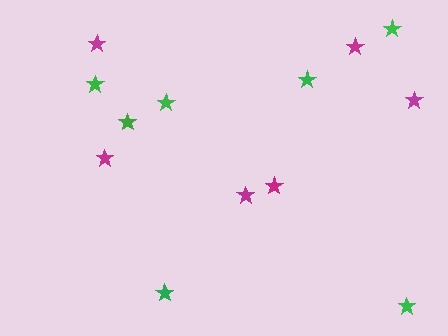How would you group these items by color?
There are 2 groups: one group of green stars (7) and one group of magenta stars (6).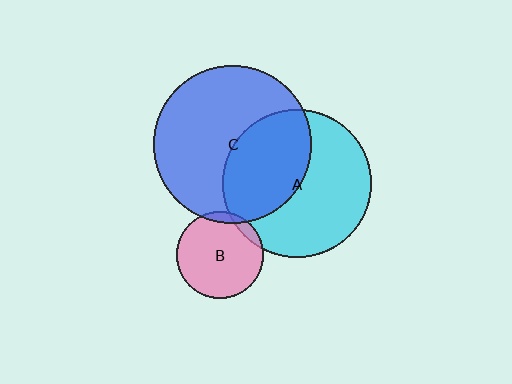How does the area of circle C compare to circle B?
Approximately 3.3 times.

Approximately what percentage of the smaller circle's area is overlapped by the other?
Approximately 5%.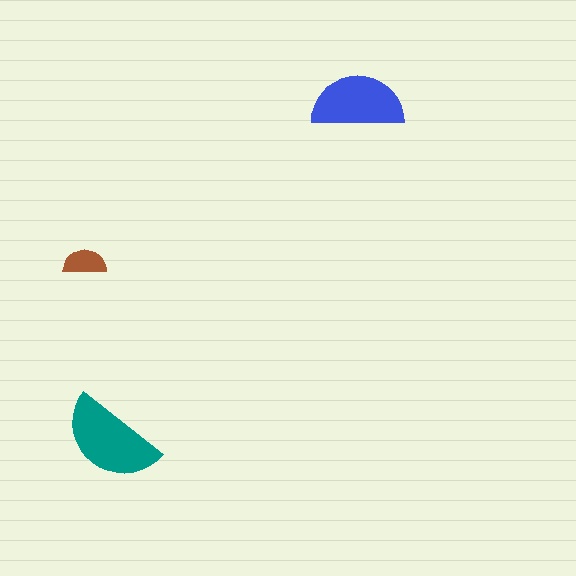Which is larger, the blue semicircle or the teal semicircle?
The teal one.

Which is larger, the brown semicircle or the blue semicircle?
The blue one.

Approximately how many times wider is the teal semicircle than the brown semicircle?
About 2.5 times wider.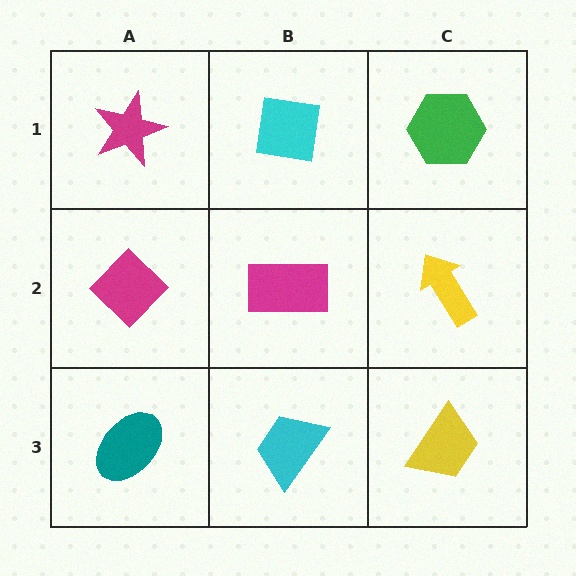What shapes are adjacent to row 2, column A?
A magenta star (row 1, column A), a teal ellipse (row 3, column A), a magenta rectangle (row 2, column B).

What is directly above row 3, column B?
A magenta rectangle.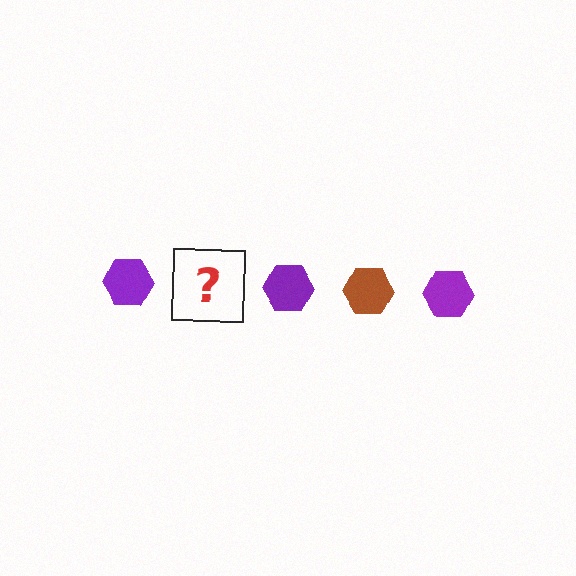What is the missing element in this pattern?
The missing element is a brown hexagon.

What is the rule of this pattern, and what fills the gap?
The rule is that the pattern cycles through purple, brown hexagons. The gap should be filled with a brown hexagon.